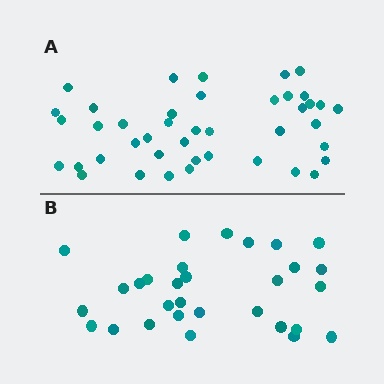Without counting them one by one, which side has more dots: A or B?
Region A (the top region) has more dots.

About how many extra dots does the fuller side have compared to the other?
Region A has roughly 12 or so more dots than region B.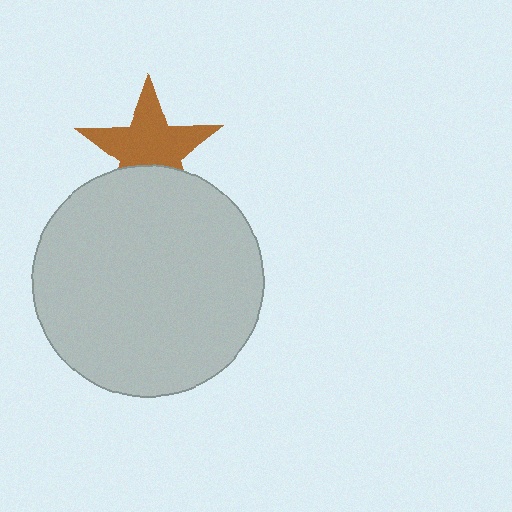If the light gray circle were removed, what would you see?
You would see the complete brown star.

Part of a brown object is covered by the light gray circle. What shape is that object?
It is a star.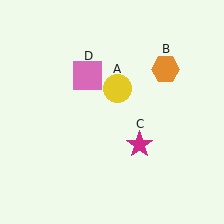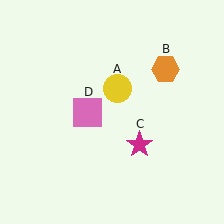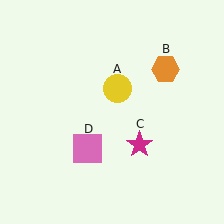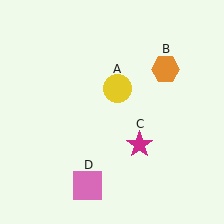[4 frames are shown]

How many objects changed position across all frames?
1 object changed position: pink square (object D).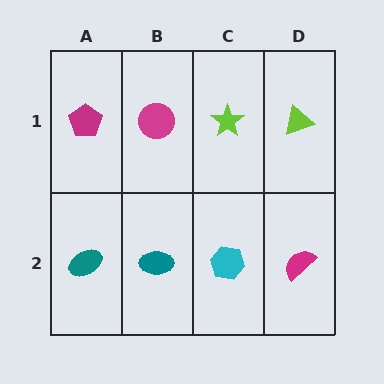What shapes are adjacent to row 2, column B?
A magenta circle (row 1, column B), a teal ellipse (row 2, column A), a cyan hexagon (row 2, column C).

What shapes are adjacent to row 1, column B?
A teal ellipse (row 2, column B), a magenta pentagon (row 1, column A), a lime star (row 1, column C).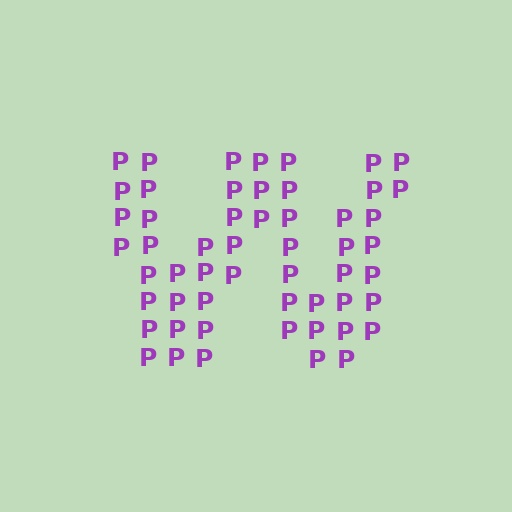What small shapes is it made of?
It is made of small letter P's.